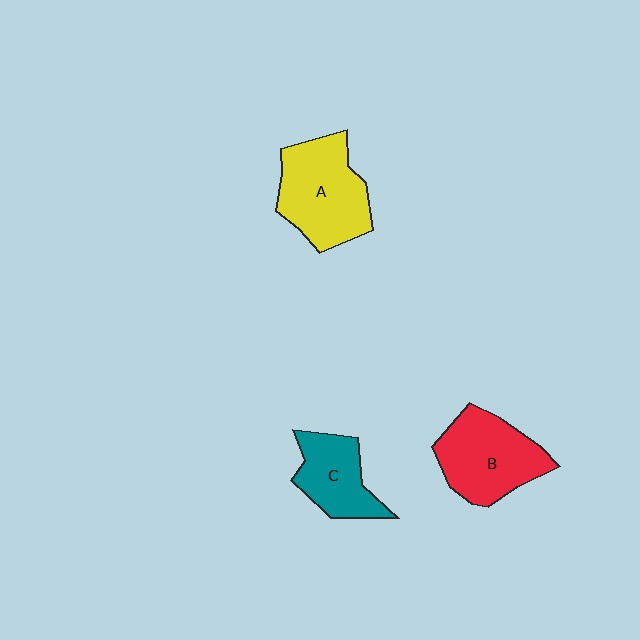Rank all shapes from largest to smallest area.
From largest to smallest: A (yellow), B (red), C (teal).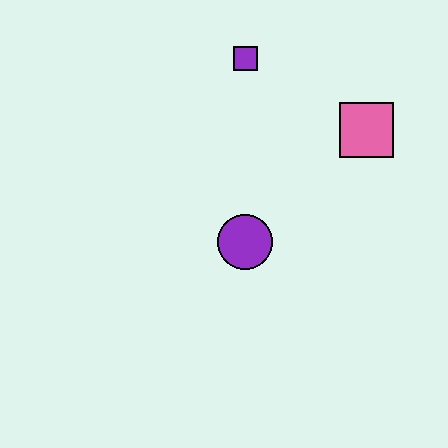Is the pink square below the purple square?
Yes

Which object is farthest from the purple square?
The purple circle is farthest from the purple square.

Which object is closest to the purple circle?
The pink square is closest to the purple circle.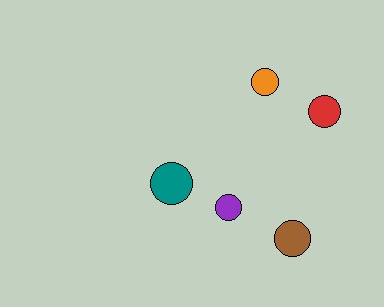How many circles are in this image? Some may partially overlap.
There are 5 circles.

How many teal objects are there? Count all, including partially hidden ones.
There is 1 teal object.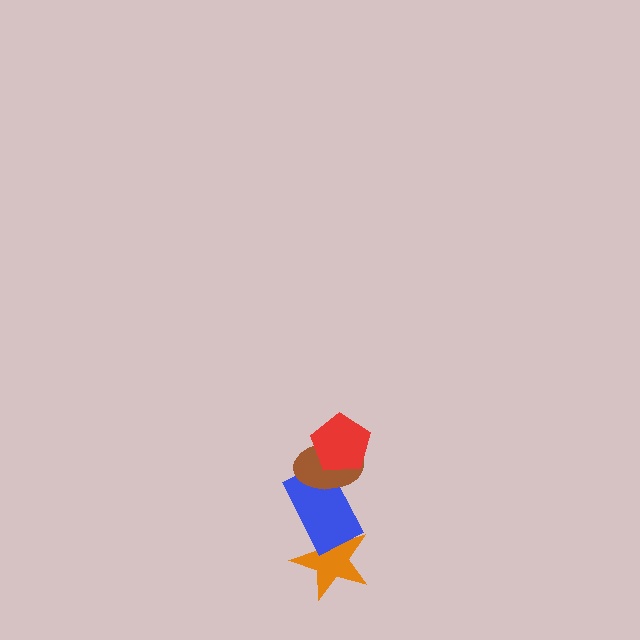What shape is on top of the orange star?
The blue rectangle is on top of the orange star.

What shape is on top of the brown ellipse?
The red pentagon is on top of the brown ellipse.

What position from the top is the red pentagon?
The red pentagon is 1st from the top.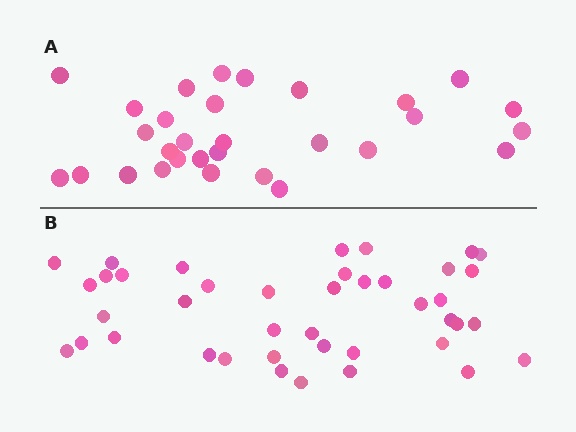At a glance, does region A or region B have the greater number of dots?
Region B (the bottom region) has more dots.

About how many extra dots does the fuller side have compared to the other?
Region B has roughly 12 or so more dots than region A.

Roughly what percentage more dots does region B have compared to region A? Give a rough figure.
About 35% more.